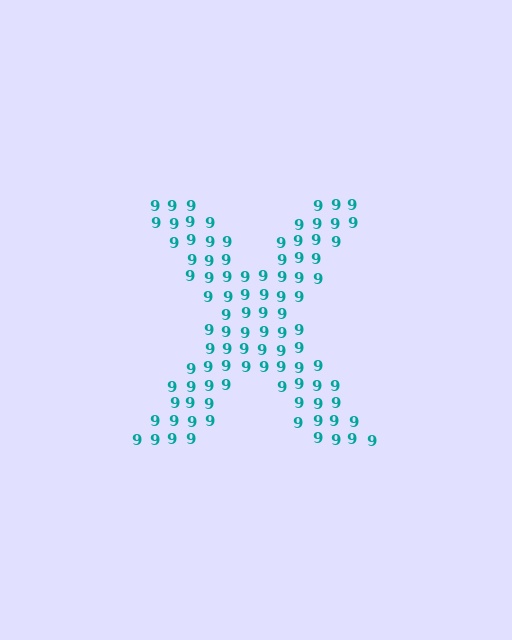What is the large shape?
The large shape is the letter X.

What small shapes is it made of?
It is made of small digit 9's.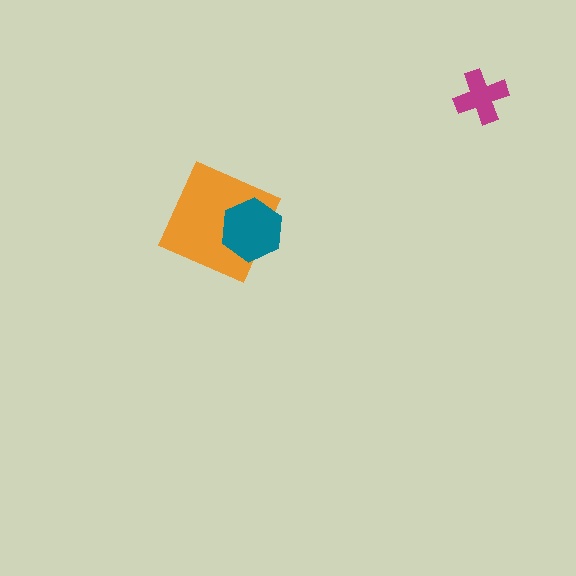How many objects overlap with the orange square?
1 object overlaps with the orange square.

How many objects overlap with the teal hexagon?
1 object overlaps with the teal hexagon.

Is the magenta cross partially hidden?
No, no other shape covers it.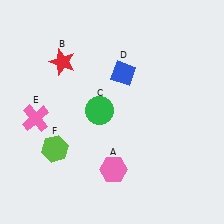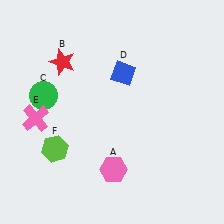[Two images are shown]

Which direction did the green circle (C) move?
The green circle (C) moved left.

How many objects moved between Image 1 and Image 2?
1 object moved between the two images.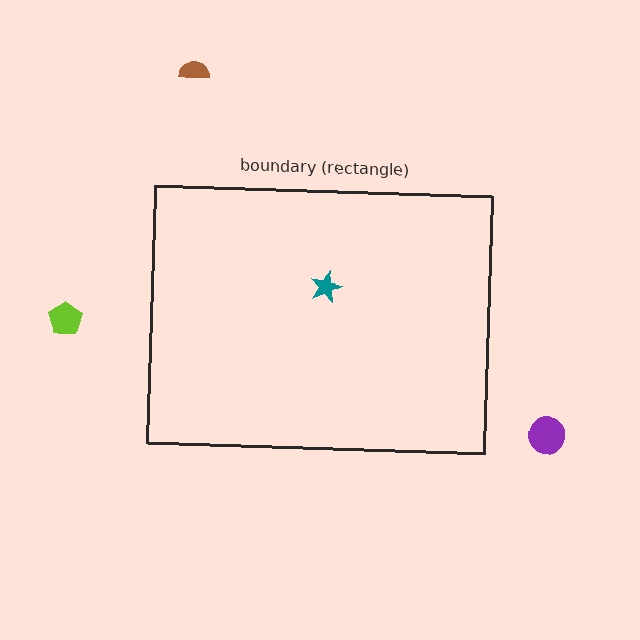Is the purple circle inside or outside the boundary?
Outside.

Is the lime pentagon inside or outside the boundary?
Outside.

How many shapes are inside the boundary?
1 inside, 3 outside.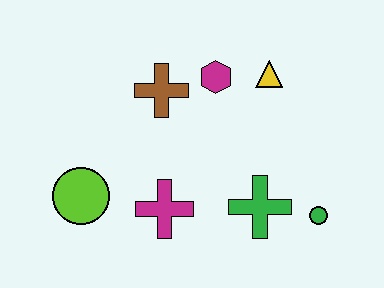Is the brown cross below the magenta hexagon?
Yes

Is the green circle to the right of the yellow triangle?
Yes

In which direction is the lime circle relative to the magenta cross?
The lime circle is to the left of the magenta cross.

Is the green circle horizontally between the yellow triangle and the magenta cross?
No